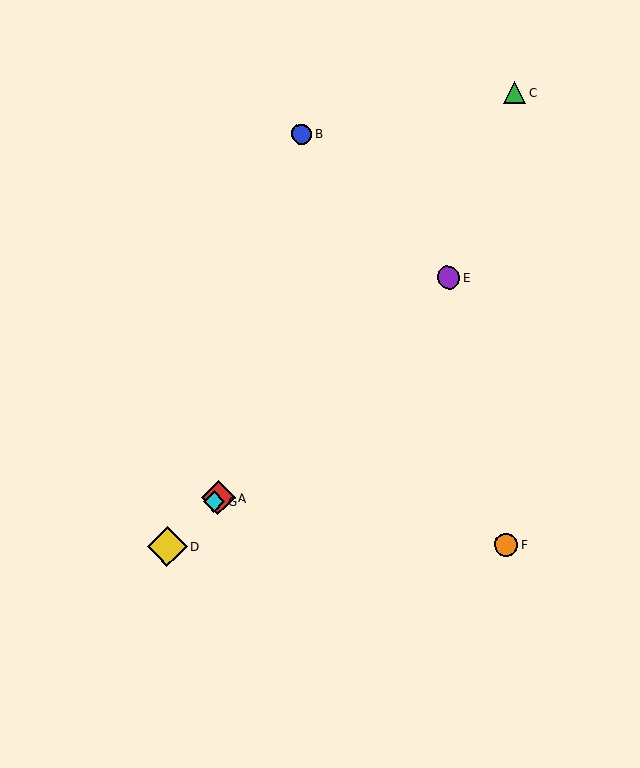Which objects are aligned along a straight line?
Objects A, D, E, G are aligned along a straight line.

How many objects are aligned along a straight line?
4 objects (A, D, E, G) are aligned along a straight line.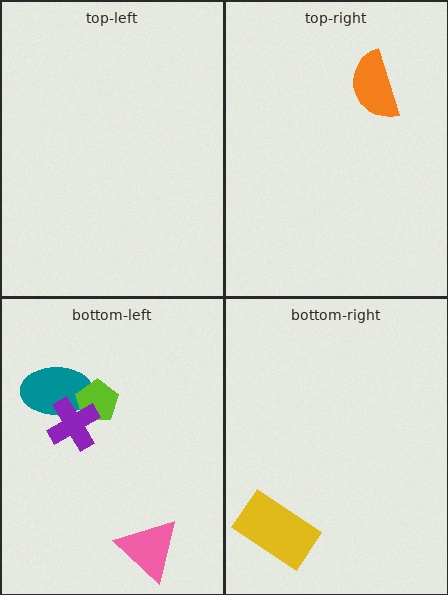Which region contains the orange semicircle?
The top-right region.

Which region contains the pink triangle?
The bottom-left region.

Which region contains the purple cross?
The bottom-left region.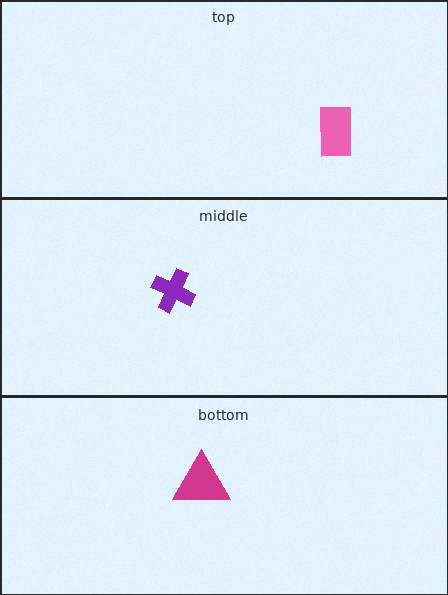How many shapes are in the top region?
1.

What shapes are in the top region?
The pink rectangle.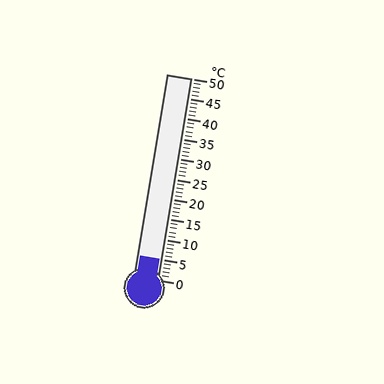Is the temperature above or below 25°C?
The temperature is below 25°C.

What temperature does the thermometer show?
The thermometer shows approximately 5°C.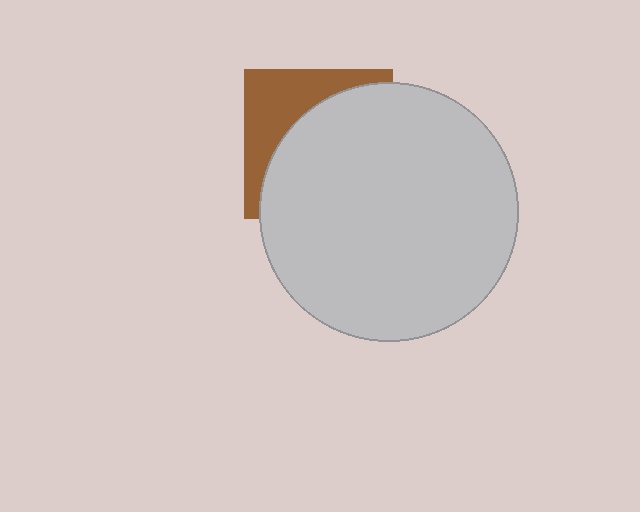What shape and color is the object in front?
The object in front is a light gray circle.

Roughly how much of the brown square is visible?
A small part of it is visible (roughly 34%).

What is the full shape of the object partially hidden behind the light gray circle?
The partially hidden object is a brown square.